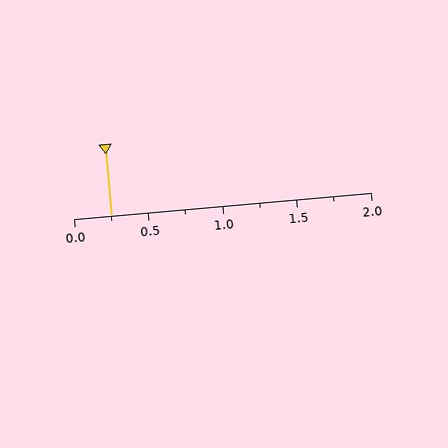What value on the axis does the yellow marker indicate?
The marker indicates approximately 0.25.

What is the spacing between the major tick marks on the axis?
The major ticks are spaced 0.5 apart.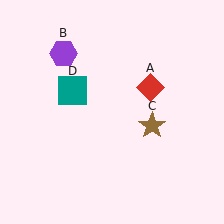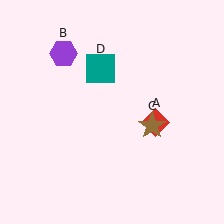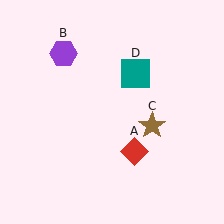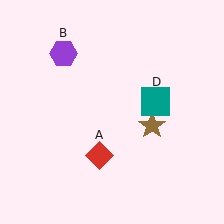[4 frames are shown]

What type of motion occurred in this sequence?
The red diamond (object A), teal square (object D) rotated clockwise around the center of the scene.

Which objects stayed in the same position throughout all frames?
Purple hexagon (object B) and brown star (object C) remained stationary.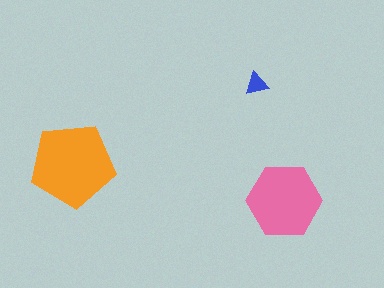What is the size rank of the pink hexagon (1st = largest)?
2nd.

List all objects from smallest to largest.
The blue triangle, the pink hexagon, the orange pentagon.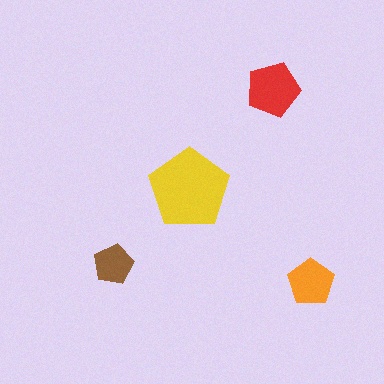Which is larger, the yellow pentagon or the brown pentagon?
The yellow one.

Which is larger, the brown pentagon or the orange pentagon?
The orange one.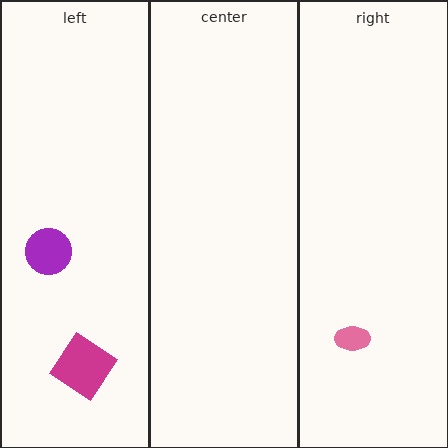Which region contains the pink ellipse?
The right region.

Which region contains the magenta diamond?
The left region.